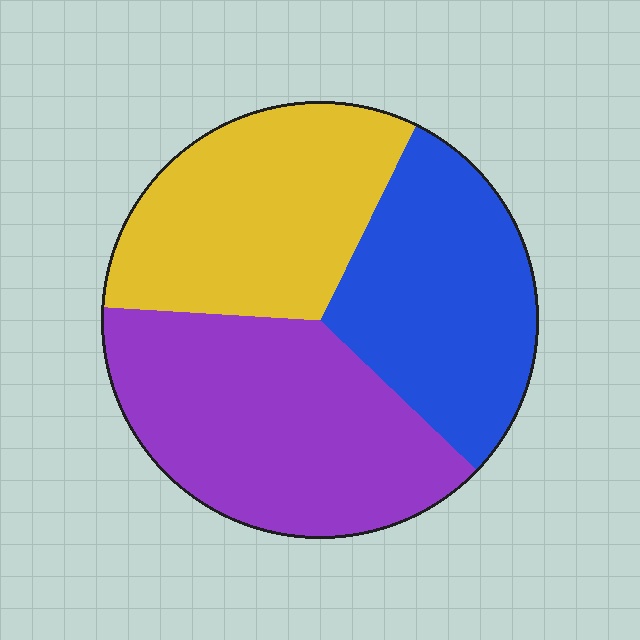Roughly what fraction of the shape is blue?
Blue takes up between a quarter and a half of the shape.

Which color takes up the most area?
Purple, at roughly 40%.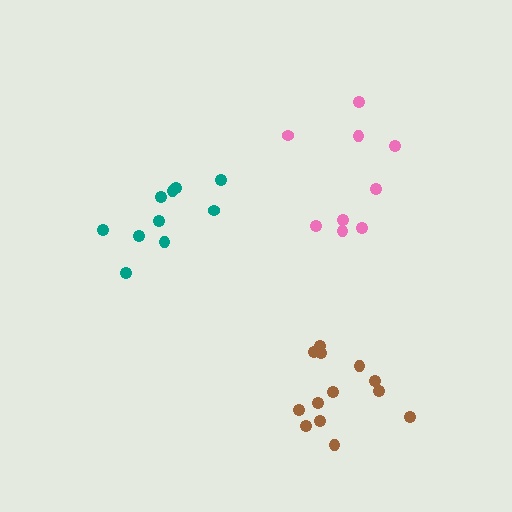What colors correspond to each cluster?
The clusters are colored: brown, teal, pink.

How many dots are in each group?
Group 1: 13 dots, Group 2: 10 dots, Group 3: 9 dots (32 total).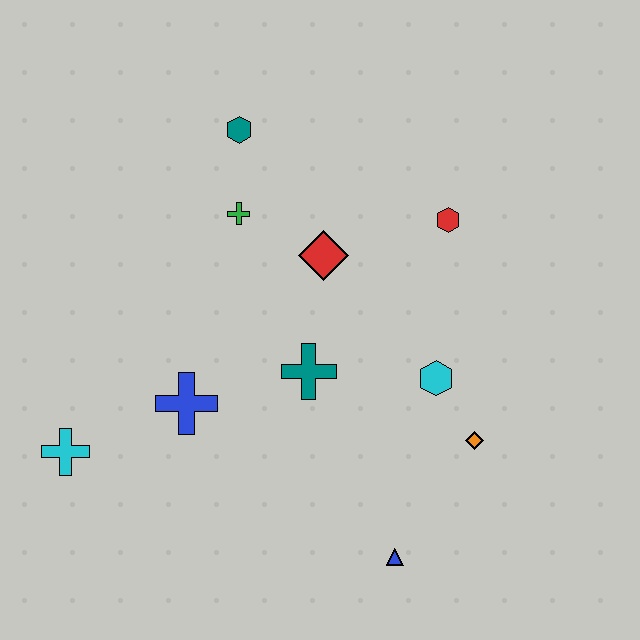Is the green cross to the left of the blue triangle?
Yes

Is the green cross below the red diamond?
No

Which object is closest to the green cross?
The teal hexagon is closest to the green cross.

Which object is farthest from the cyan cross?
The red hexagon is farthest from the cyan cross.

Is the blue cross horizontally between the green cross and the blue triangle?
No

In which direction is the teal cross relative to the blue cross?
The teal cross is to the right of the blue cross.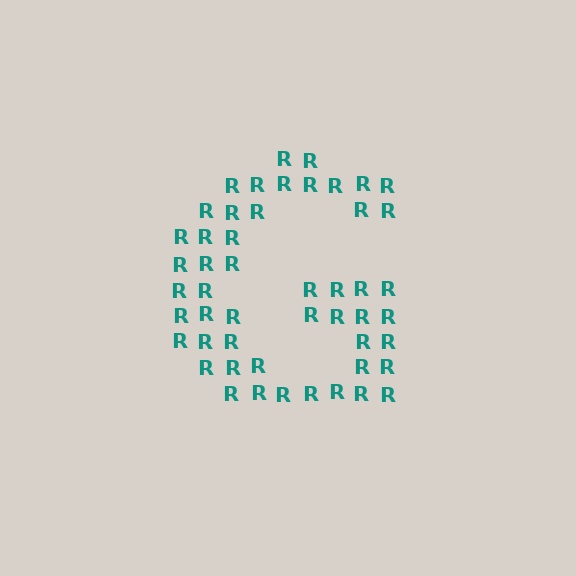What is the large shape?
The large shape is the letter G.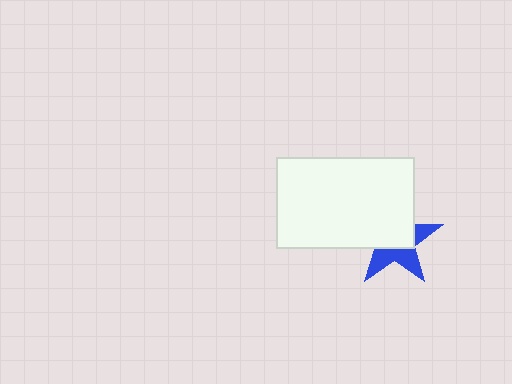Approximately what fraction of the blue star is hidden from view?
Roughly 58% of the blue star is hidden behind the white rectangle.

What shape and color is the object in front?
The object in front is a white rectangle.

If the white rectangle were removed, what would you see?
You would see the complete blue star.